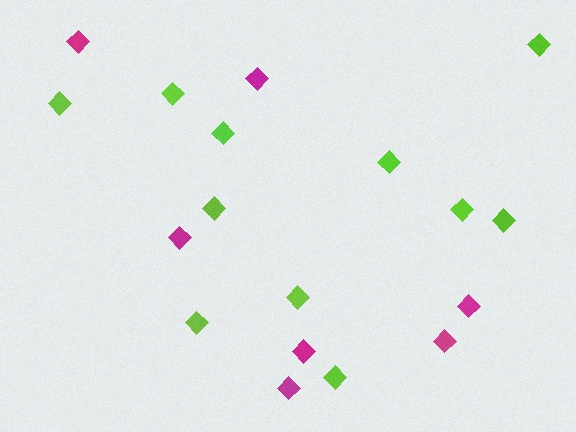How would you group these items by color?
There are 2 groups: one group of magenta diamonds (7) and one group of lime diamonds (11).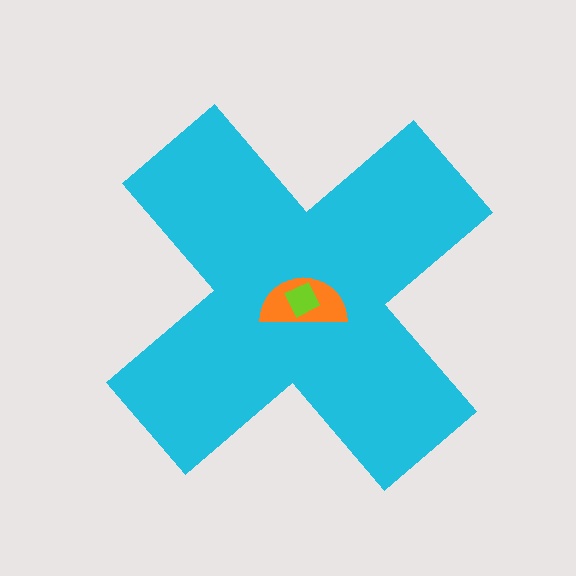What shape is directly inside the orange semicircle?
The lime diamond.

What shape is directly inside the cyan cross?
The orange semicircle.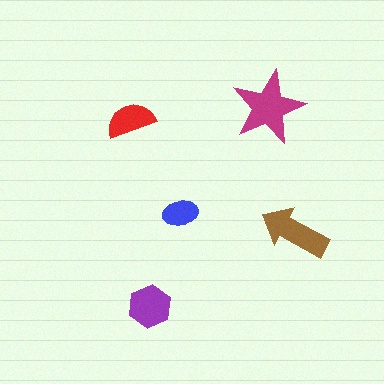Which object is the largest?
The magenta star.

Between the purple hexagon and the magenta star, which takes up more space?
The magenta star.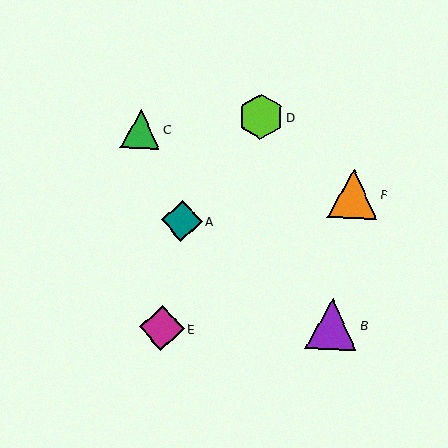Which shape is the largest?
The purple triangle (labeled B) is the largest.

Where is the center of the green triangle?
The center of the green triangle is at (140, 129).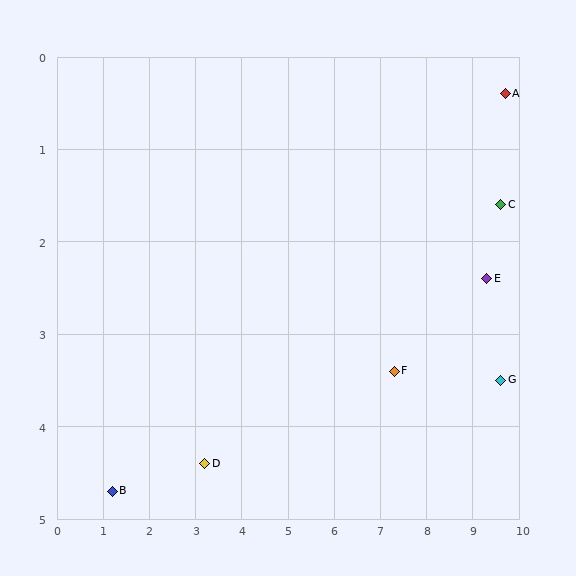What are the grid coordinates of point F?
Point F is at approximately (7.3, 3.4).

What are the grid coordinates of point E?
Point E is at approximately (9.3, 2.4).